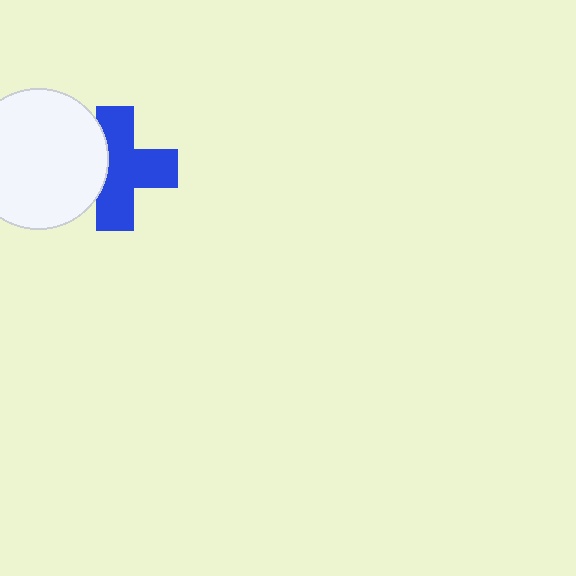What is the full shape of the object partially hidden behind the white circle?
The partially hidden object is a blue cross.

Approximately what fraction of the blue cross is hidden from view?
Roughly 30% of the blue cross is hidden behind the white circle.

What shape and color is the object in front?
The object in front is a white circle.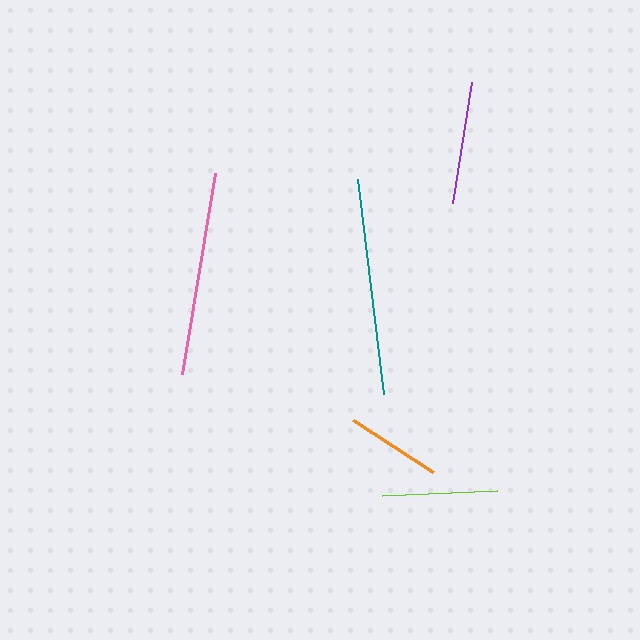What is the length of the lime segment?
The lime segment is approximately 115 pixels long.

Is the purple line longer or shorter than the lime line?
The purple line is longer than the lime line.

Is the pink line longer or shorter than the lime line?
The pink line is longer than the lime line.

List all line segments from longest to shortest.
From longest to shortest: teal, pink, purple, lime, orange.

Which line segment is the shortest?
The orange line is the shortest at approximately 95 pixels.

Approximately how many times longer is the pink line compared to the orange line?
The pink line is approximately 2.1 times the length of the orange line.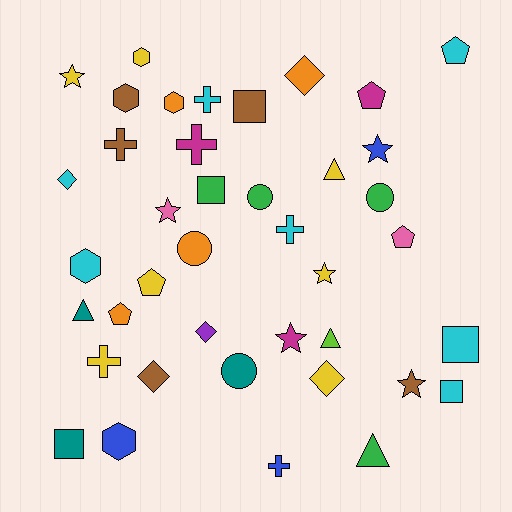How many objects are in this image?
There are 40 objects.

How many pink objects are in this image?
There are 2 pink objects.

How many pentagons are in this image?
There are 5 pentagons.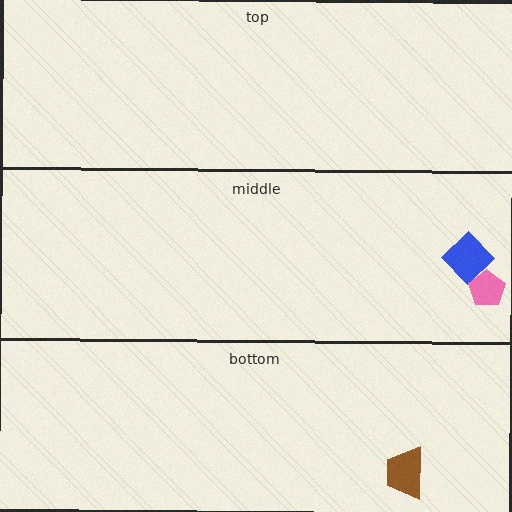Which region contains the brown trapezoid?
The bottom region.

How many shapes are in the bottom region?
1.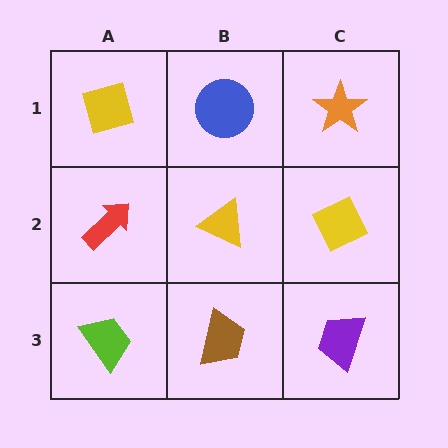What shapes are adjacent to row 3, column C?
A yellow diamond (row 2, column C), a brown trapezoid (row 3, column B).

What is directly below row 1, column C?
A yellow diamond.